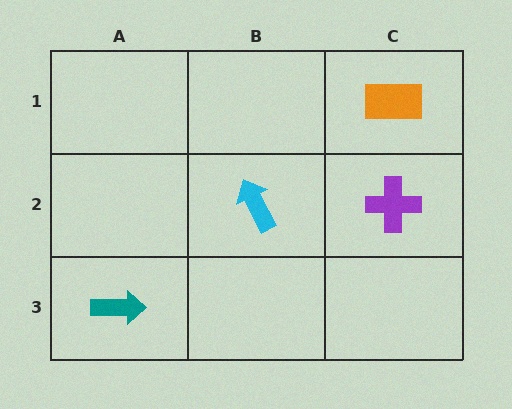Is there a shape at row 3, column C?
No, that cell is empty.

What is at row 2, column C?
A purple cross.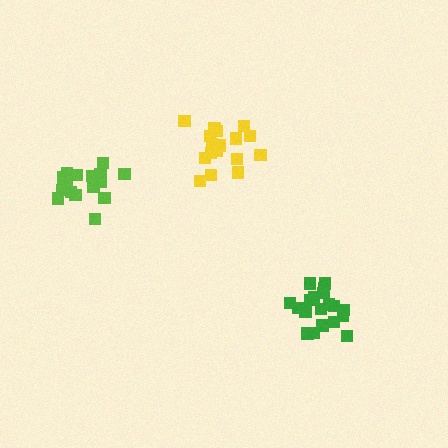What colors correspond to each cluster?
The clusters are colored: yellow, lime, green.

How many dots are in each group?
Group 1: 18 dots, Group 2: 17 dots, Group 3: 19 dots (54 total).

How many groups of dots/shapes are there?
There are 3 groups.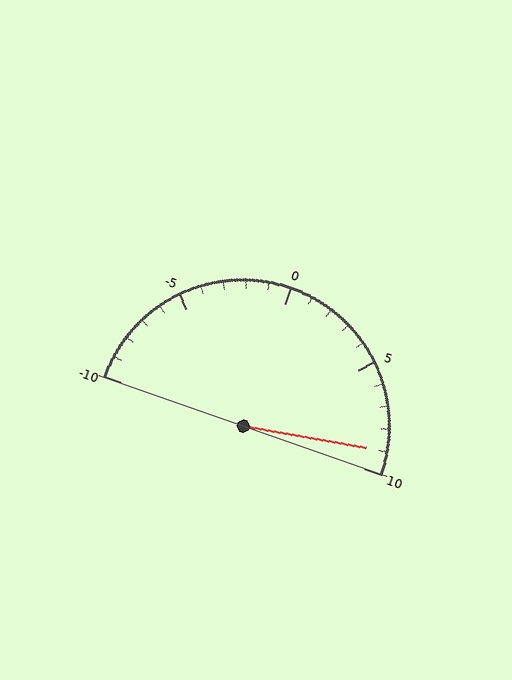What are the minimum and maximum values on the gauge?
The gauge ranges from -10 to 10.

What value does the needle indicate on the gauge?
The needle indicates approximately 9.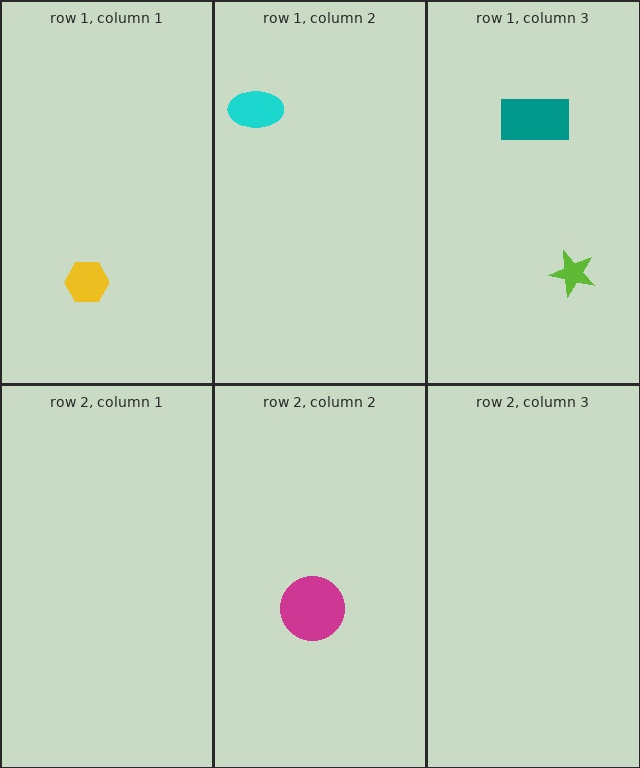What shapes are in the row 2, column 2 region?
The magenta circle.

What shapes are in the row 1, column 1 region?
The yellow hexagon.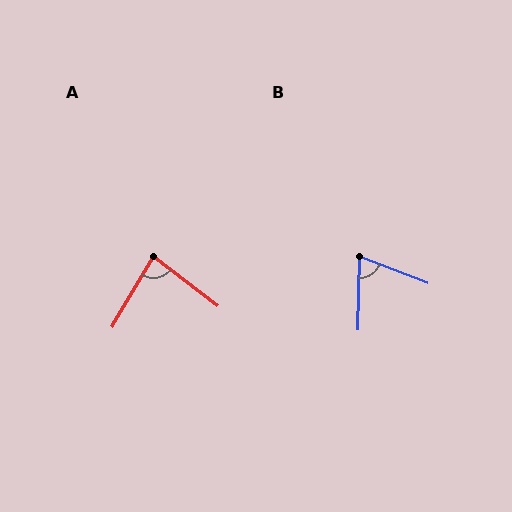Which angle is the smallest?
B, at approximately 70 degrees.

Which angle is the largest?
A, at approximately 83 degrees.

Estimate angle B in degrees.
Approximately 70 degrees.